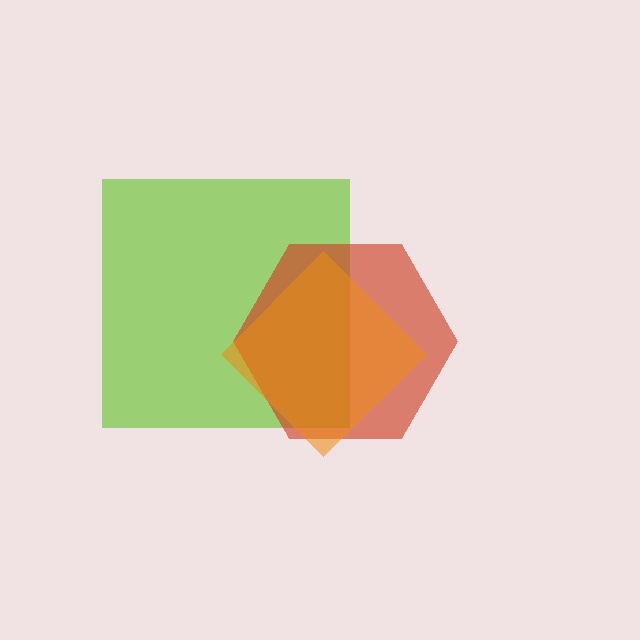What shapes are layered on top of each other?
The layered shapes are: a lime square, a red hexagon, an orange diamond.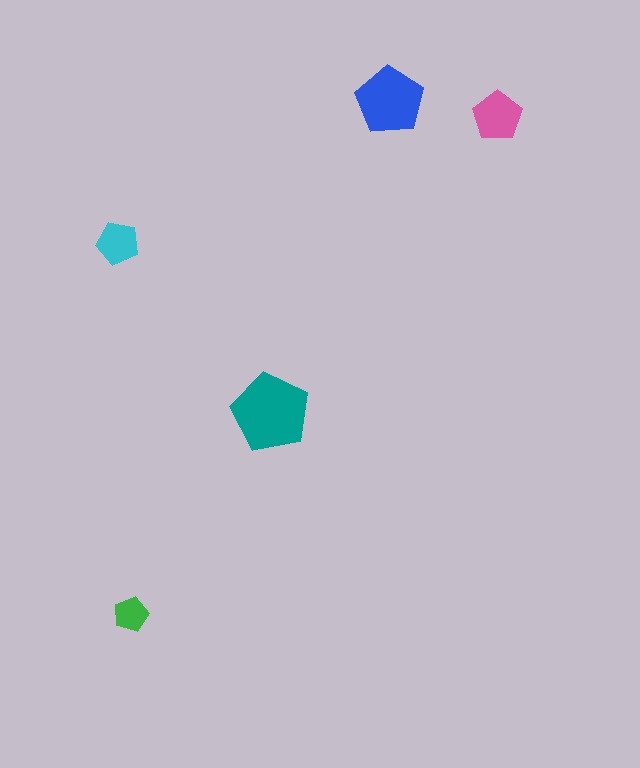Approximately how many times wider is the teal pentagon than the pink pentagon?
About 1.5 times wider.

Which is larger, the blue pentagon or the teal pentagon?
The teal one.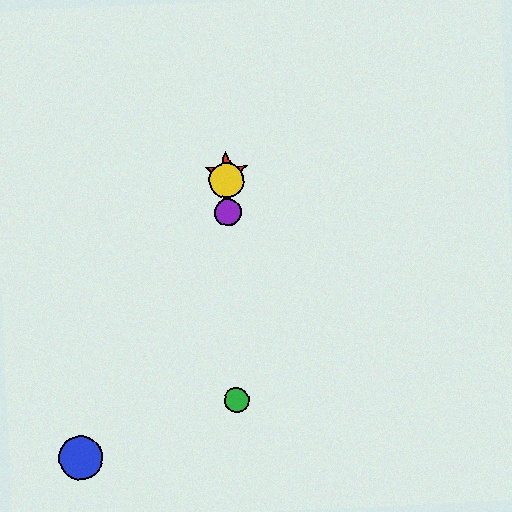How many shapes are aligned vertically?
4 shapes (the red star, the green circle, the yellow circle, the purple circle) are aligned vertically.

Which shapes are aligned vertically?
The red star, the green circle, the yellow circle, the purple circle are aligned vertically.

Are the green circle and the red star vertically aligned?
Yes, both are at x≈237.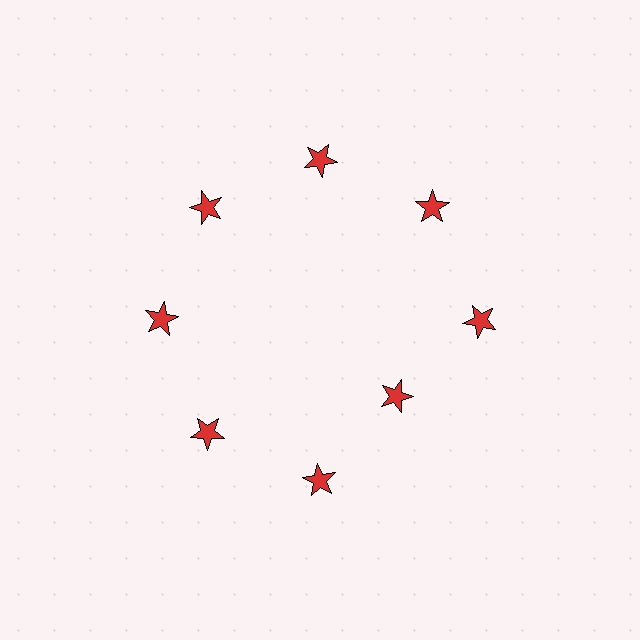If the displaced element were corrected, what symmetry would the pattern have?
It would have 8-fold rotational symmetry — the pattern would map onto itself every 45 degrees.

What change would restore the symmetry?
The symmetry would be restored by moving it outward, back onto the ring so that all 8 stars sit at equal angles and equal distance from the center.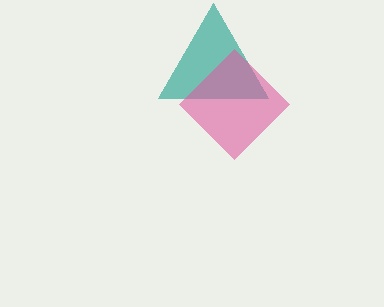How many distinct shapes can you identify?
There are 2 distinct shapes: a teal triangle, a pink diamond.